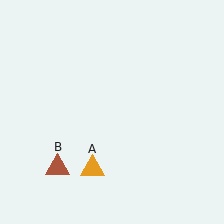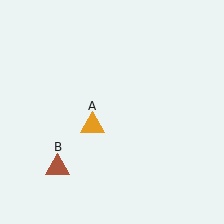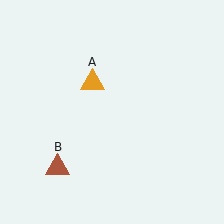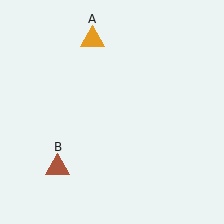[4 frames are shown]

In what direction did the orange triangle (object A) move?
The orange triangle (object A) moved up.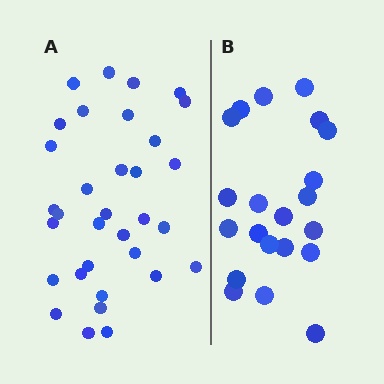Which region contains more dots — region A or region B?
Region A (the left region) has more dots.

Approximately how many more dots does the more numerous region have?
Region A has roughly 12 or so more dots than region B.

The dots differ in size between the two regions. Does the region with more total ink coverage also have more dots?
No. Region B has more total ink coverage because its dots are larger, but region A actually contains more individual dots. Total area can be misleading — the number of items is what matters here.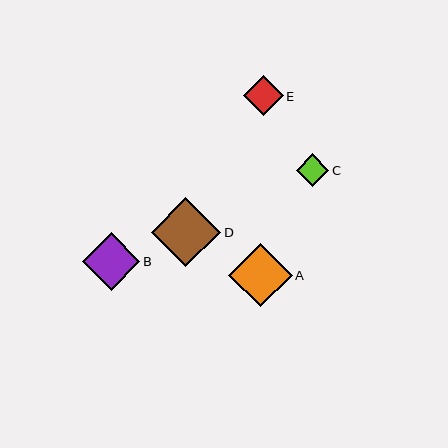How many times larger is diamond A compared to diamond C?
Diamond A is approximately 2.0 times the size of diamond C.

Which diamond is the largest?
Diamond D is the largest with a size of approximately 69 pixels.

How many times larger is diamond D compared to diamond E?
Diamond D is approximately 1.7 times the size of diamond E.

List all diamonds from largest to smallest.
From largest to smallest: D, A, B, E, C.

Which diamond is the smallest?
Diamond C is the smallest with a size of approximately 32 pixels.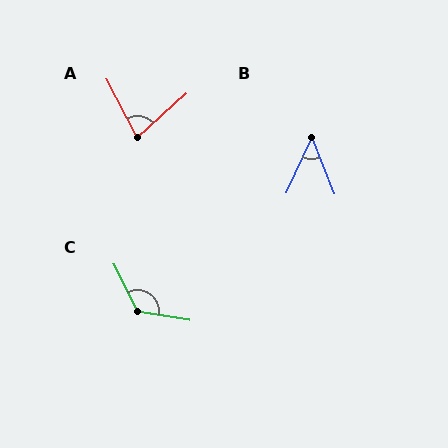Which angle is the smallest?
B, at approximately 46 degrees.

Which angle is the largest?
C, at approximately 126 degrees.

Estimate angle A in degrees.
Approximately 76 degrees.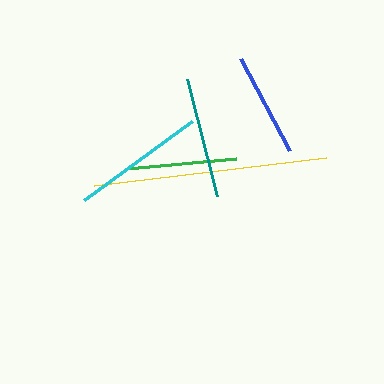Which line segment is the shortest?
The blue line is the shortest at approximately 104 pixels.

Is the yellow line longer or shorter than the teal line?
The yellow line is longer than the teal line.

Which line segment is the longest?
The yellow line is the longest at approximately 234 pixels.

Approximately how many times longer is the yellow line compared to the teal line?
The yellow line is approximately 1.9 times the length of the teal line.